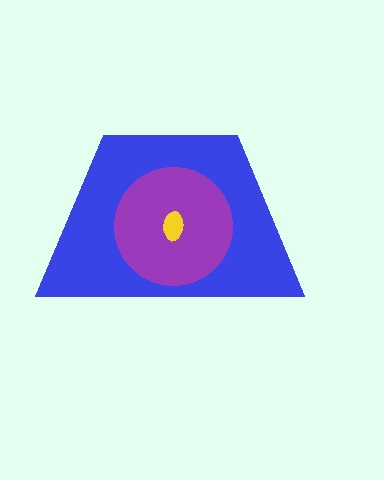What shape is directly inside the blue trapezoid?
The purple circle.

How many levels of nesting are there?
3.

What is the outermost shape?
The blue trapezoid.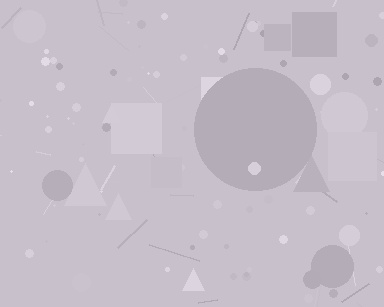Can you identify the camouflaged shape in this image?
The camouflaged shape is a circle.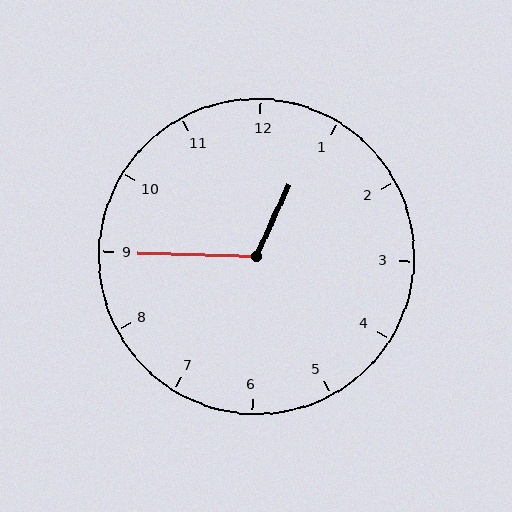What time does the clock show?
12:45.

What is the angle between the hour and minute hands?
Approximately 112 degrees.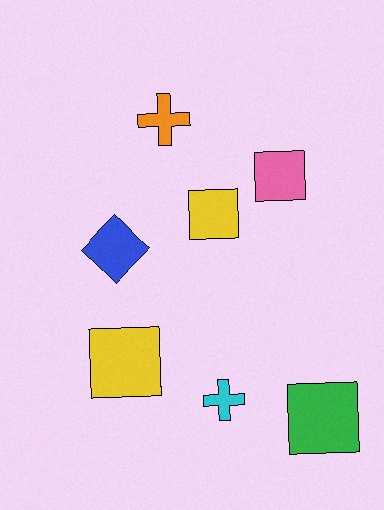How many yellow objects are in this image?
There are 2 yellow objects.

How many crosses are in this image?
There are 2 crosses.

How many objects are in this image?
There are 7 objects.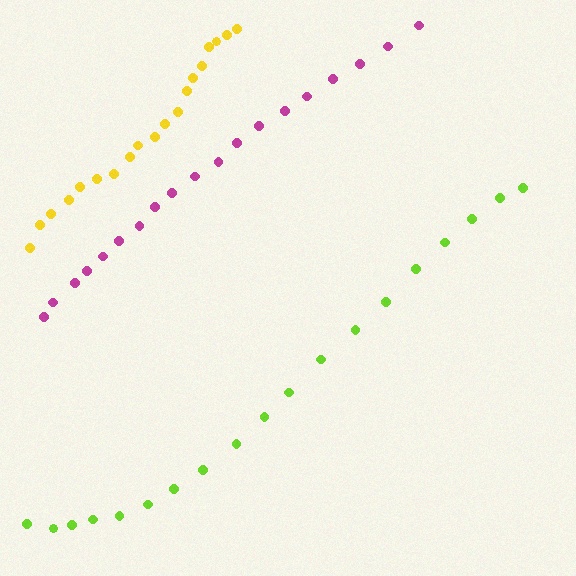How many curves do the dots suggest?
There are 3 distinct paths.